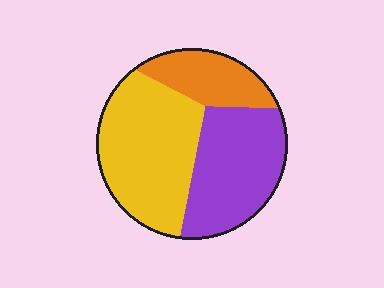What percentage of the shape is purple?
Purple covers 37% of the shape.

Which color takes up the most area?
Yellow, at roughly 45%.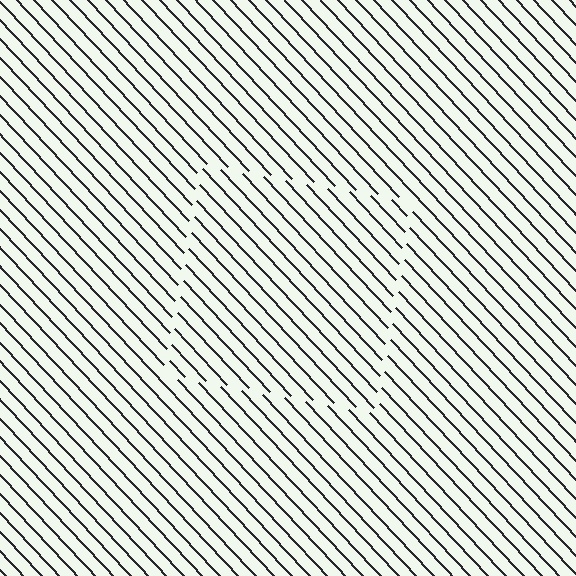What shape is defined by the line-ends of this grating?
An illusory square. The interior of the shape contains the same grating, shifted by half a period — the contour is defined by the phase discontinuity where line-ends from the inner and outer gratings abut.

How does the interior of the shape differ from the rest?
The interior of the shape contains the same grating, shifted by half a period — the contour is defined by the phase discontinuity where line-ends from the inner and outer gratings abut.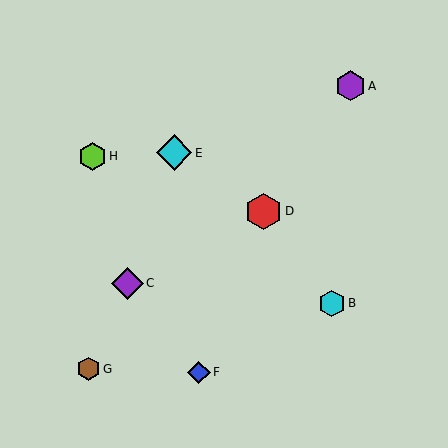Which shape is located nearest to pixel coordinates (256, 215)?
The red hexagon (labeled D) at (264, 211) is nearest to that location.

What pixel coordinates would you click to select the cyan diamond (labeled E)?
Click at (174, 153) to select the cyan diamond E.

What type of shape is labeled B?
Shape B is a cyan hexagon.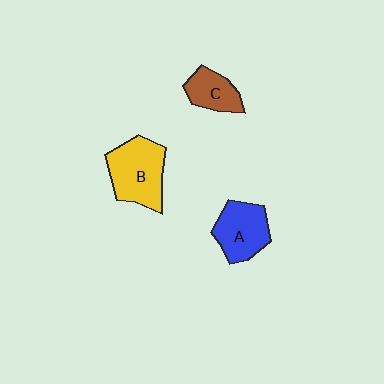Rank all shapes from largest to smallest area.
From largest to smallest: B (yellow), A (blue), C (brown).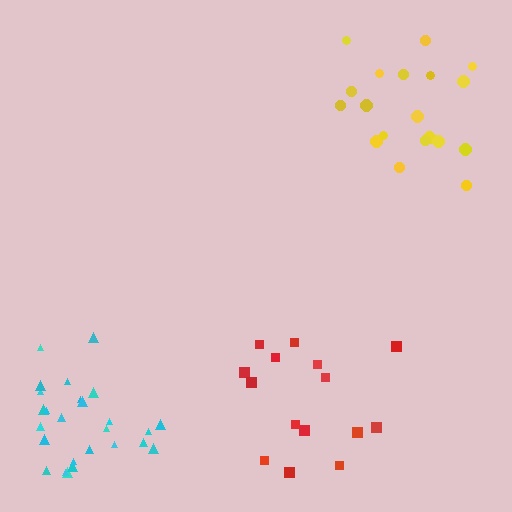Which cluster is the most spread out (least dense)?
Red.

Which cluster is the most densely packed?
Cyan.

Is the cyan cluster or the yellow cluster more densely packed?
Cyan.